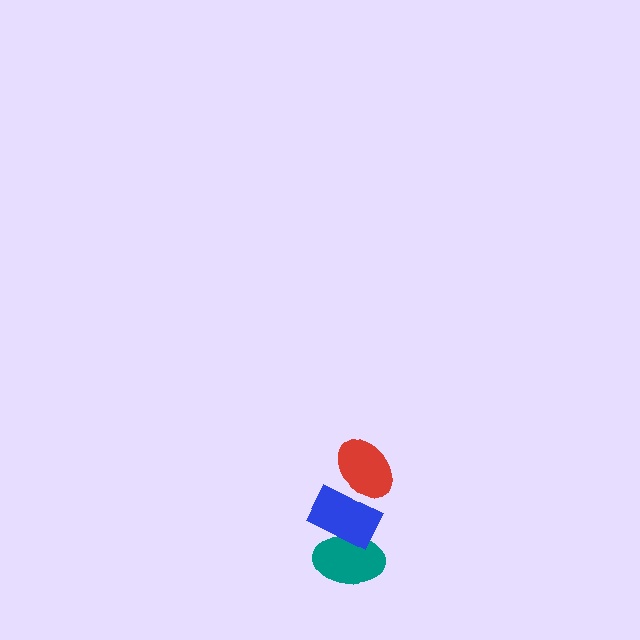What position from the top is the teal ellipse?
The teal ellipse is 3rd from the top.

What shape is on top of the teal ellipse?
The blue rectangle is on top of the teal ellipse.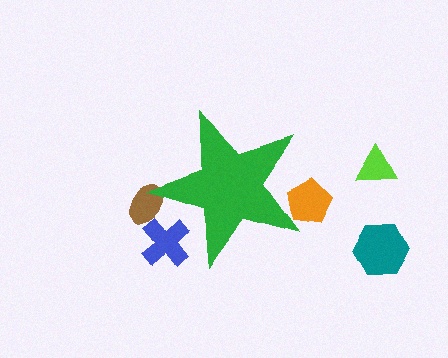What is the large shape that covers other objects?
A green star.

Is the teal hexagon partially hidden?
No, the teal hexagon is fully visible.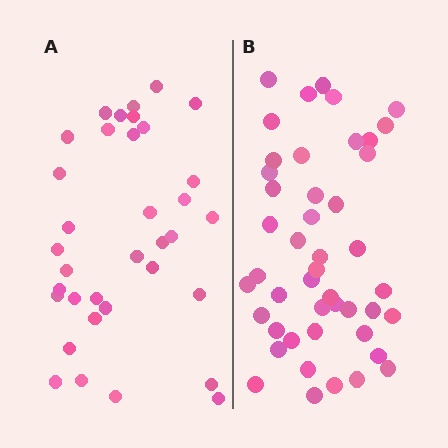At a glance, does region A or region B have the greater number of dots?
Region B (the right region) has more dots.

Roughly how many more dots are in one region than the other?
Region B has roughly 12 or so more dots than region A.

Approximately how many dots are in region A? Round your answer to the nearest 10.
About 40 dots. (The exact count is 35, which rounds to 40.)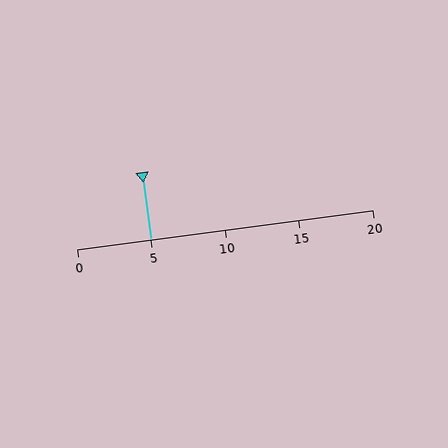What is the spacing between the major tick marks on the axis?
The major ticks are spaced 5 apart.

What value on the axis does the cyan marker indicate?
The marker indicates approximately 5.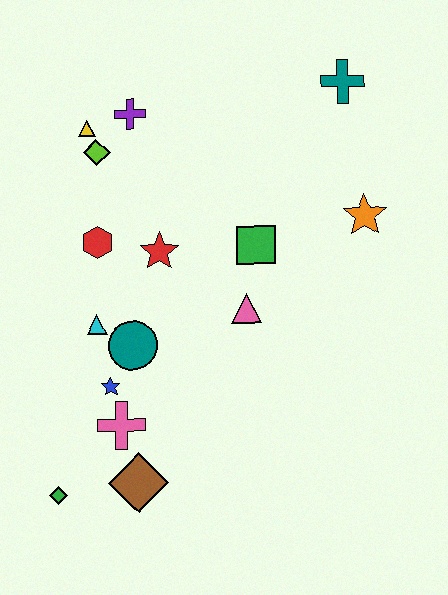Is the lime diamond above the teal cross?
No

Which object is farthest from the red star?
The green diamond is farthest from the red star.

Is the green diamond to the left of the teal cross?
Yes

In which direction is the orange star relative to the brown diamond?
The orange star is above the brown diamond.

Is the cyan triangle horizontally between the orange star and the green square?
No